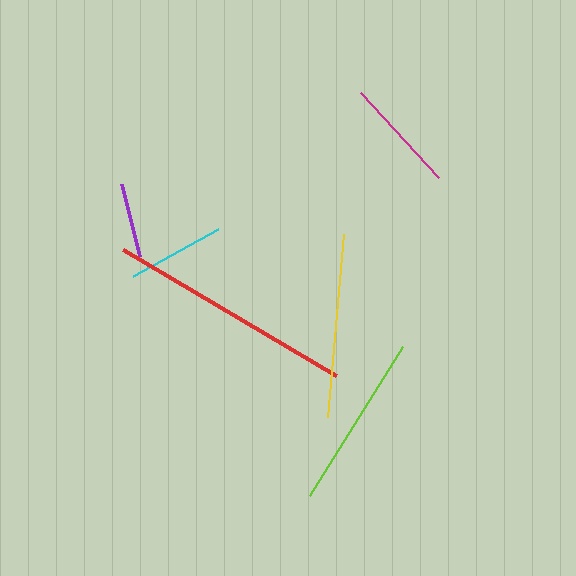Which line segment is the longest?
The red line is the longest at approximately 247 pixels.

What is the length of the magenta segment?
The magenta segment is approximately 115 pixels long.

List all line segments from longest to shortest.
From longest to shortest: red, yellow, lime, magenta, cyan, purple.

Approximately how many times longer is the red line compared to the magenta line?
The red line is approximately 2.1 times the length of the magenta line.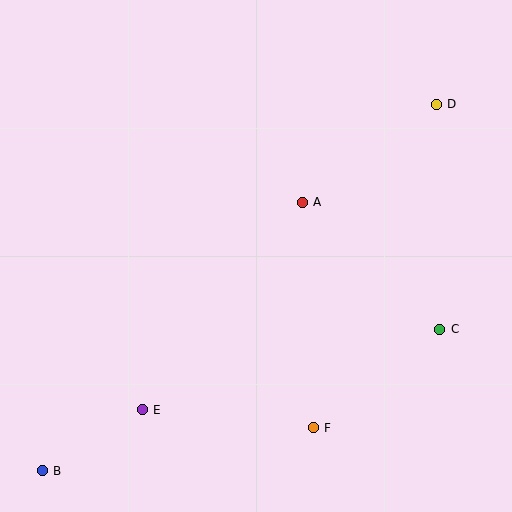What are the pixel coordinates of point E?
Point E is at (142, 410).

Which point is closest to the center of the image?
Point A at (302, 203) is closest to the center.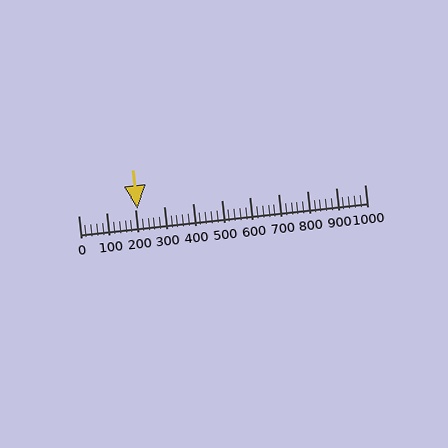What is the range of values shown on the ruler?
The ruler shows values from 0 to 1000.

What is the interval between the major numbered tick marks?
The major tick marks are spaced 100 units apart.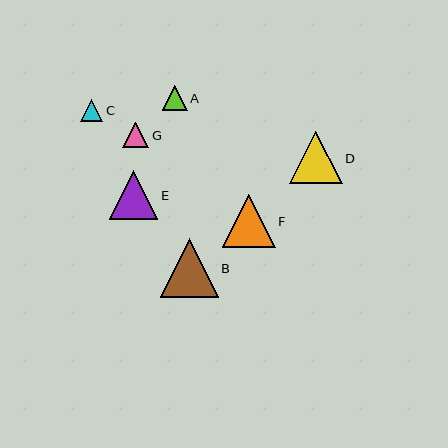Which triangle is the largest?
Triangle B is the largest with a size of approximately 58 pixels.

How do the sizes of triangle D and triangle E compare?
Triangle D and triangle E are approximately the same size.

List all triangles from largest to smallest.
From largest to smallest: B, F, D, E, G, A, C.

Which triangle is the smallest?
Triangle C is the smallest with a size of approximately 22 pixels.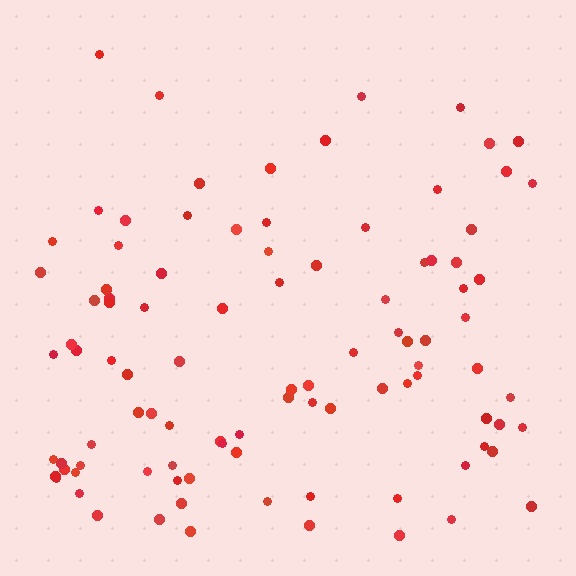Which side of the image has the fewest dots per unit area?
The top.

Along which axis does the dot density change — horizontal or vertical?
Vertical.